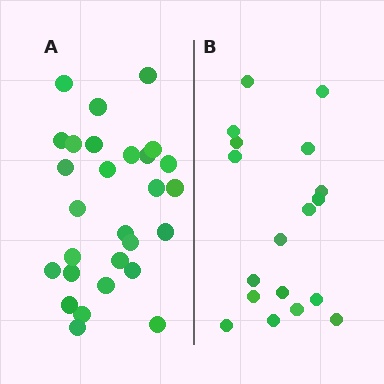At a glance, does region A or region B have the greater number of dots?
Region A (the left region) has more dots.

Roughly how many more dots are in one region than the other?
Region A has roughly 10 or so more dots than region B.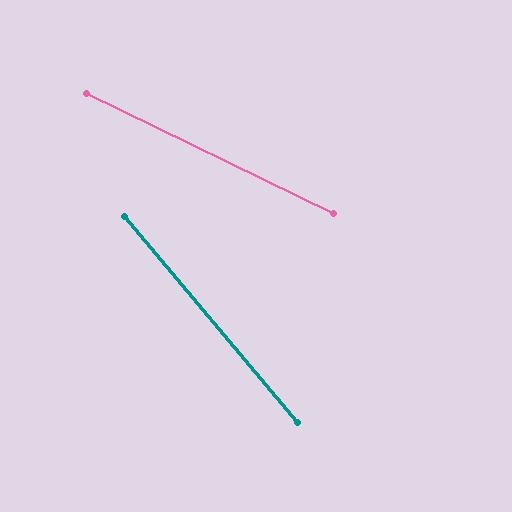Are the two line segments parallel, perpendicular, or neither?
Neither parallel nor perpendicular — they differ by about 24°.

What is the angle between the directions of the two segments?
Approximately 24 degrees.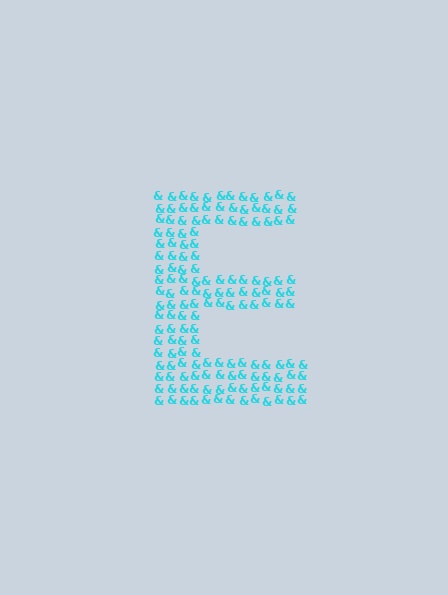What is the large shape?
The large shape is the letter E.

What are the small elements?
The small elements are ampersands.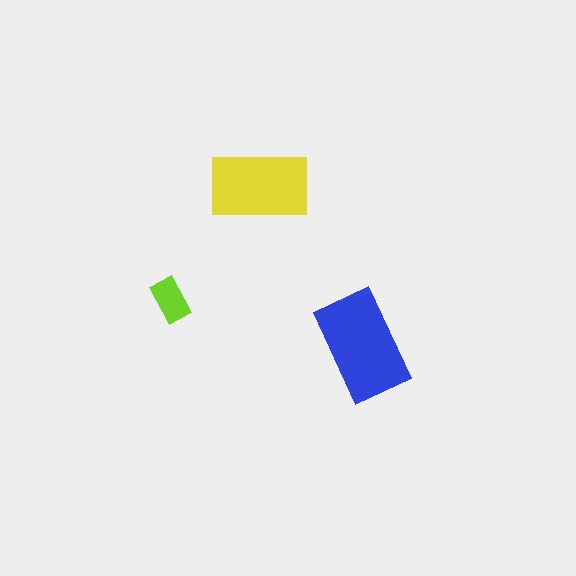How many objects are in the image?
There are 3 objects in the image.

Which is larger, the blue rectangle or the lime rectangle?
The blue one.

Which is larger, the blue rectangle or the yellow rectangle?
The blue one.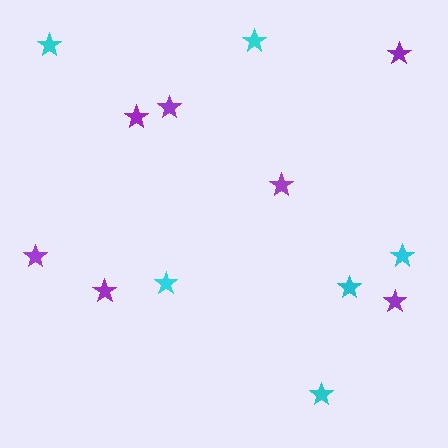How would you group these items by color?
There are 2 groups: one group of cyan stars (6) and one group of purple stars (7).